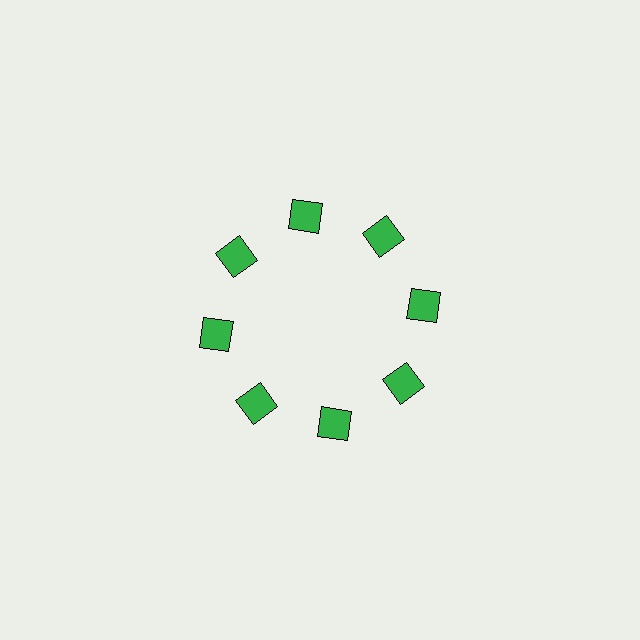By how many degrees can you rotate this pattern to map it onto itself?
The pattern maps onto itself every 45 degrees of rotation.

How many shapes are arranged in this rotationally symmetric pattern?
There are 8 shapes, arranged in 8 groups of 1.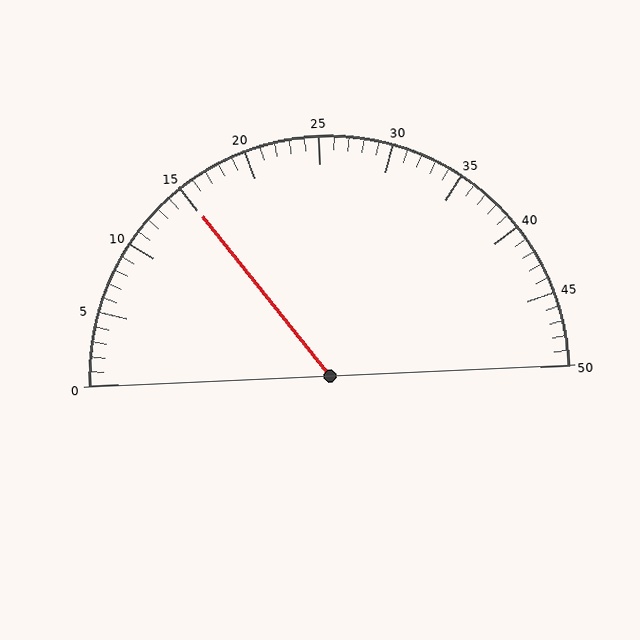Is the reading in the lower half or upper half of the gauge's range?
The reading is in the lower half of the range (0 to 50).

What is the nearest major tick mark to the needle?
The nearest major tick mark is 15.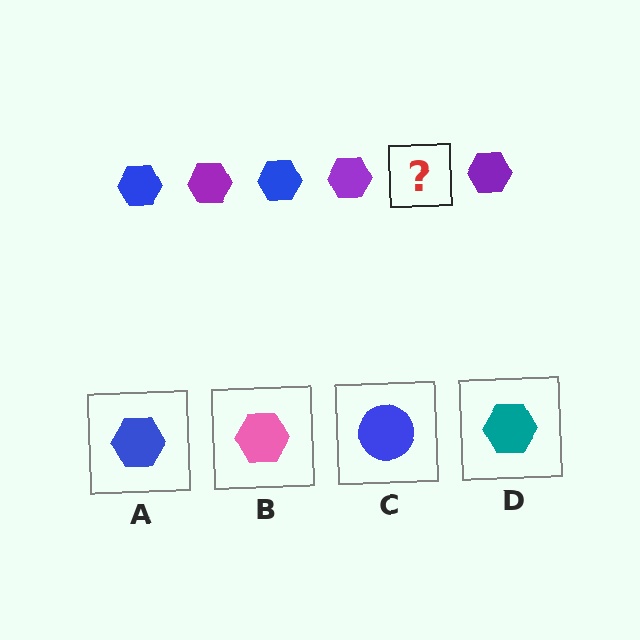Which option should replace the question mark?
Option A.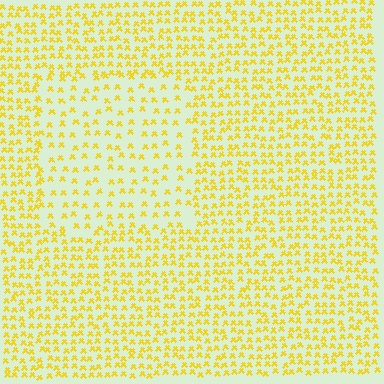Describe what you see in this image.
The image contains small yellow elements arranged at two different densities. A rectangle-shaped region is visible where the elements are less densely packed than the surrounding area.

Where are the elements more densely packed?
The elements are more densely packed outside the rectangle boundary.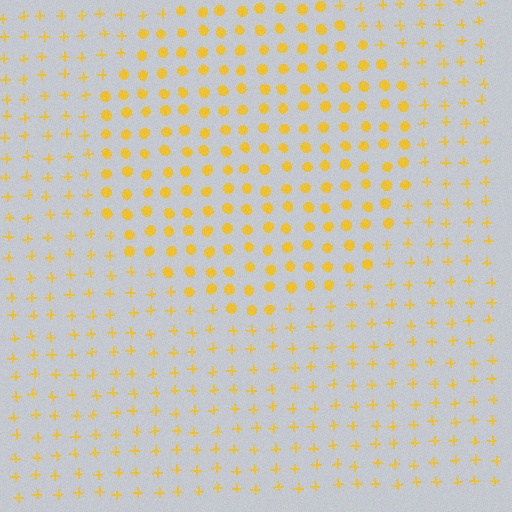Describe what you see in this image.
The image is filled with small yellow elements arranged in a uniform grid. A circle-shaped region contains circles, while the surrounding area contains plus signs. The boundary is defined purely by the change in element shape.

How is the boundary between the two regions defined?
The boundary is defined by a change in element shape: circles inside vs. plus signs outside. All elements share the same color and spacing.